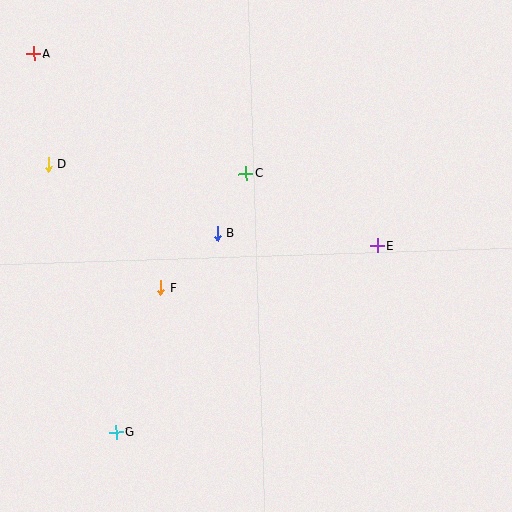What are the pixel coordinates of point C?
Point C is at (246, 173).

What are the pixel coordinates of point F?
Point F is at (161, 288).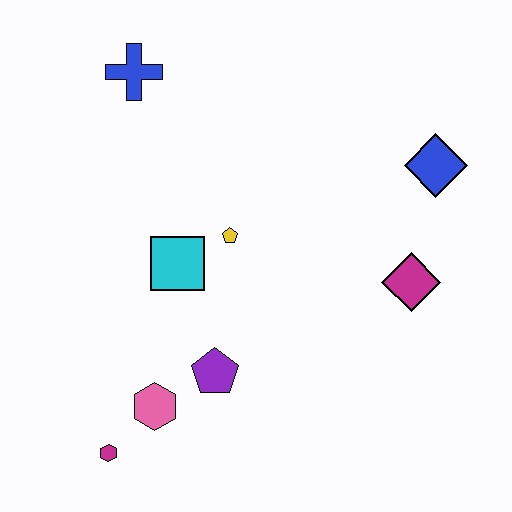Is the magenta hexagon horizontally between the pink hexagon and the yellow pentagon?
No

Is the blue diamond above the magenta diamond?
Yes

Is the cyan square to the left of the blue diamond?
Yes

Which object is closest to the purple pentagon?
The pink hexagon is closest to the purple pentagon.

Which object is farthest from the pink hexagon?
The blue diamond is farthest from the pink hexagon.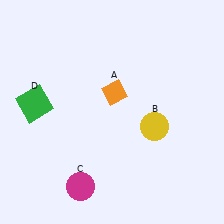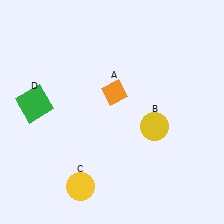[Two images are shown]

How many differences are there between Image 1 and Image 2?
There is 1 difference between the two images.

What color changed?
The circle (C) changed from magenta in Image 1 to yellow in Image 2.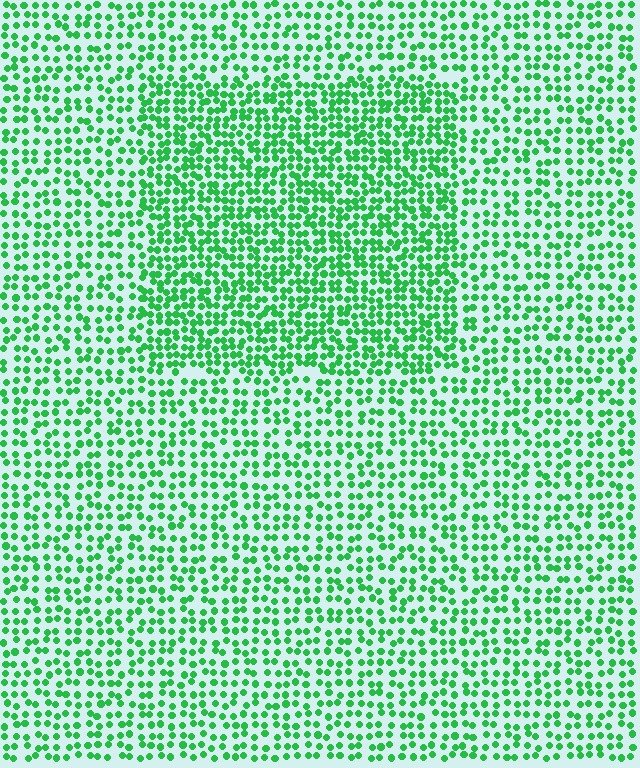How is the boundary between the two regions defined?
The boundary is defined by a change in element density (approximately 1.6x ratio). All elements are the same color, size, and shape.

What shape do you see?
I see a rectangle.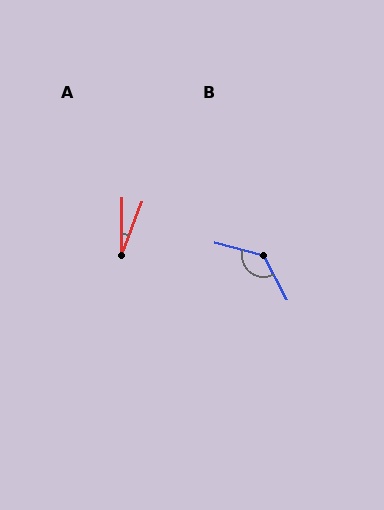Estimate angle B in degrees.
Approximately 132 degrees.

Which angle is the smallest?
A, at approximately 20 degrees.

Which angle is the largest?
B, at approximately 132 degrees.